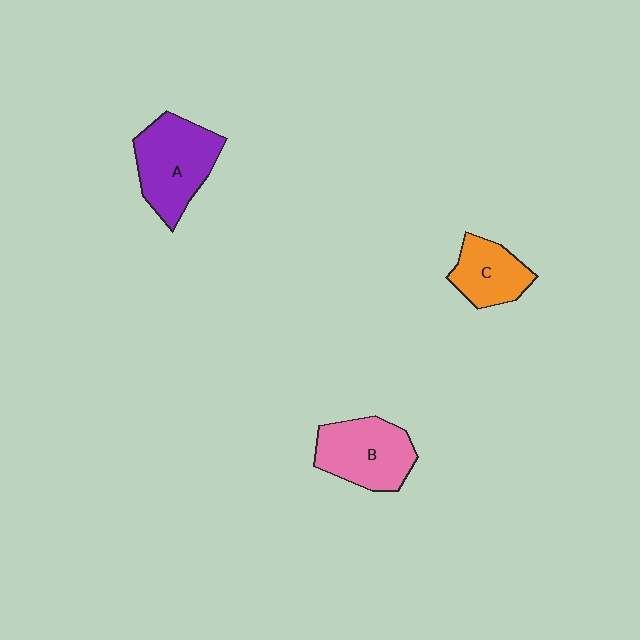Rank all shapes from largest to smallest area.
From largest to smallest: A (purple), B (pink), C (orange).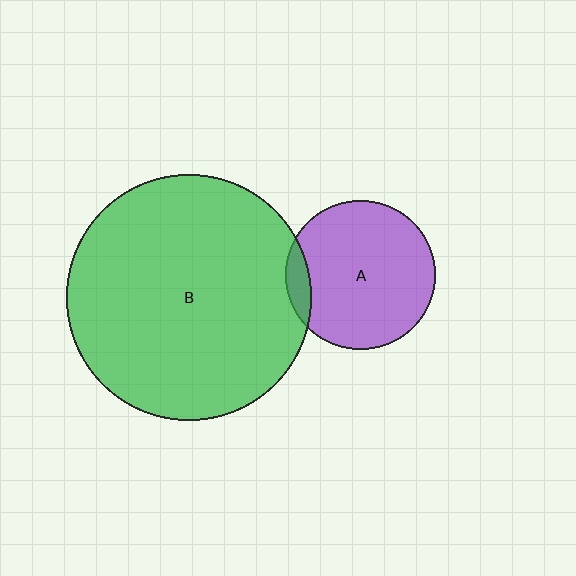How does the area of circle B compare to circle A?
Approximately 2.7 times.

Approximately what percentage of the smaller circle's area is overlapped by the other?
Approximately 10%.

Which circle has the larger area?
Circle B (green).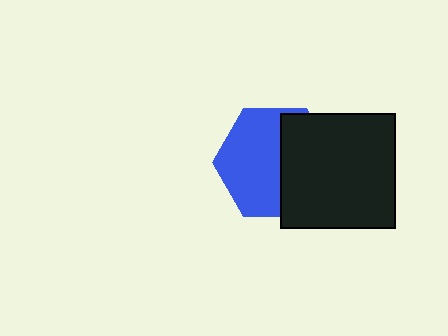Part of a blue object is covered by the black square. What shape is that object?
It is a hexagon.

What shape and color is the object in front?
The object in front is a black square.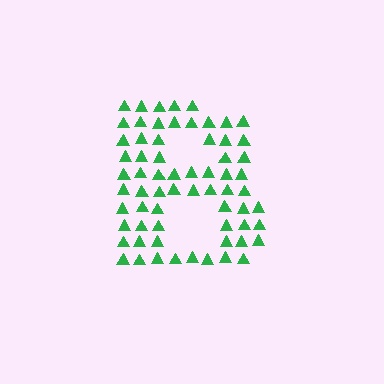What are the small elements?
The small elements are triangles.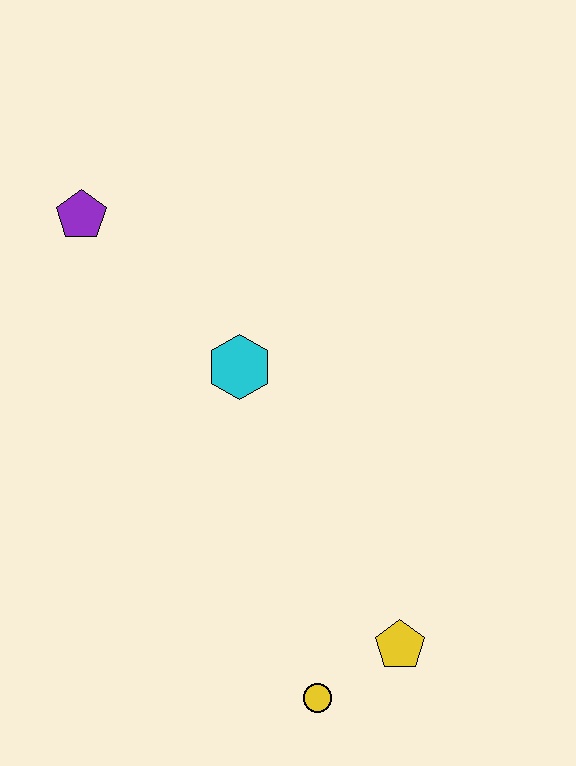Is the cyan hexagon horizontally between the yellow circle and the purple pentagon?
Yes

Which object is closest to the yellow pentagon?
The yellow circle is closest to the yellow pentagon.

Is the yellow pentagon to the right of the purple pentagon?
Yes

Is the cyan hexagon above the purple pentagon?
No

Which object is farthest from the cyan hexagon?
The yellow circle is farthest from the cyan hexagon.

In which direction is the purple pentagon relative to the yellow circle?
The purple pentagon is above the yellow circle.